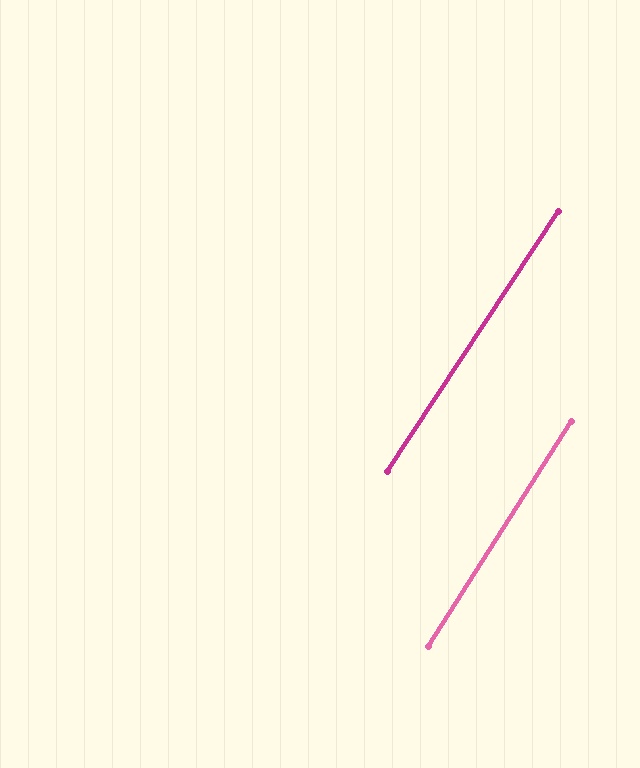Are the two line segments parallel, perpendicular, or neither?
Parallel — their directions differ by only 1.1°.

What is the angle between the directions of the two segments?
Approximately 1 degree.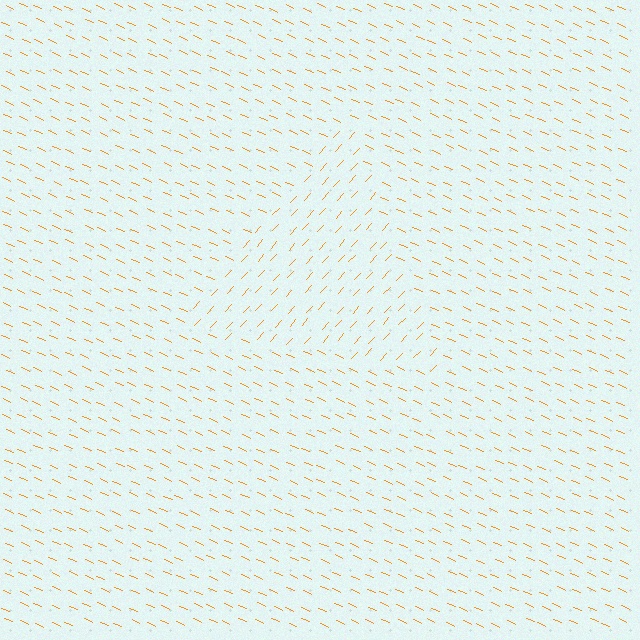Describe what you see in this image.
The image is filled with small orange line segments. A triangle region in the image has lines oriented differently from the surrounding lines, creating a visible texture boundary.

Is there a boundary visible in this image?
Yes, there is a texture boundary formed by a change in line orientation.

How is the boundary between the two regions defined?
The boundary is defined purely by a change in line orientation (approximately 71 degrees difference). All lines are the same color and thickness.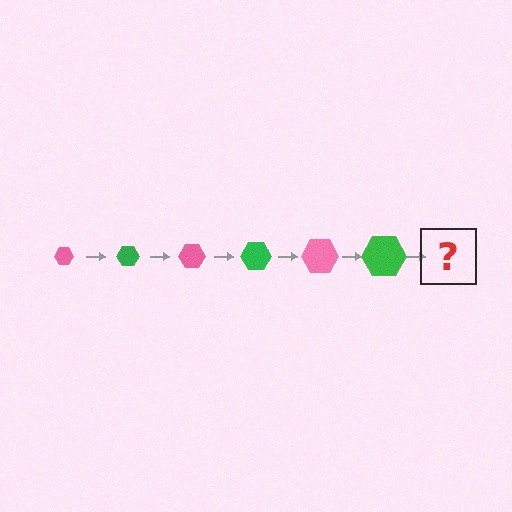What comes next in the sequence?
The next element should be a pink hexagon, larger than the previous one.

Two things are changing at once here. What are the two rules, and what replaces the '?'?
The two rules are that the hexagon grows larger each step and the color cycles through pink and green. The '?' should be a pink hexagon, larger than the previous one.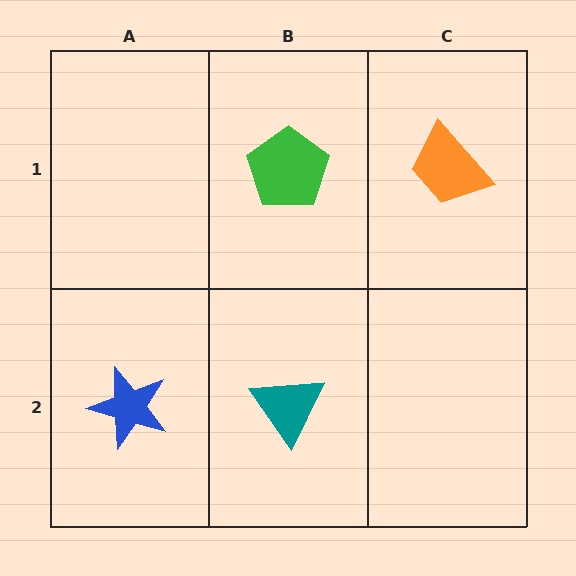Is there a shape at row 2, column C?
No, that cell is empty.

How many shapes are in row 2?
2 shapes.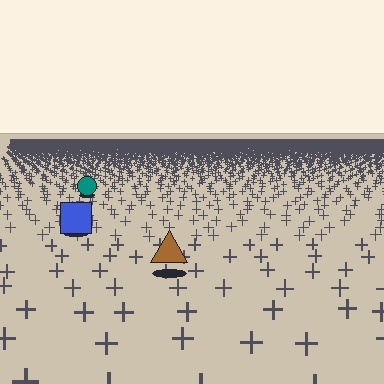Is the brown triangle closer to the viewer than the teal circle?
Yes. The brown triangle is closer — you can tell from the texture gradient: the ground texture is coarser near it.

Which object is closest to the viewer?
The brown triangle is closest. The texture marks near it are larger and more spread out.